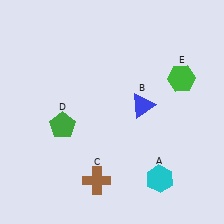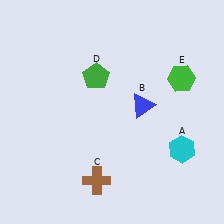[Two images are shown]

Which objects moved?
The objects that moved are: the cyan hexagon (A), the green pentagon (D).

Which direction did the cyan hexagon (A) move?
The cyan hexagon (A) moved up.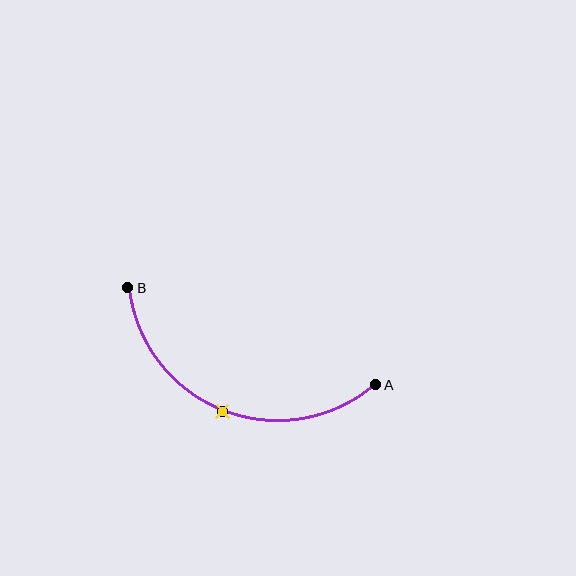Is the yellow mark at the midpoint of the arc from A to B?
Yes. The yellow mark lies on the arc at equal arc-length from both A and B — it is the arc midpoint.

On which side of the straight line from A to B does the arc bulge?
The arc bulges below the straight line connecting A and B.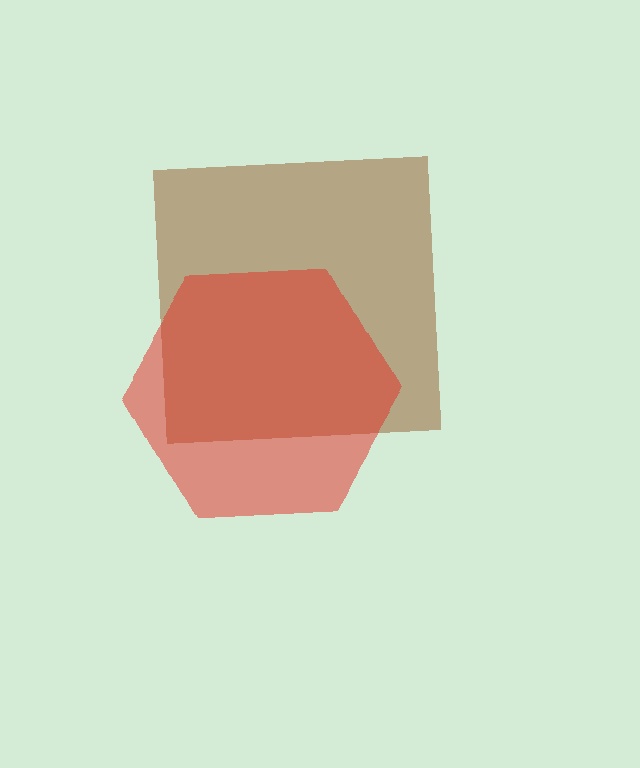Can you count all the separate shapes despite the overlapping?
Yes, there are 2 separate shapes.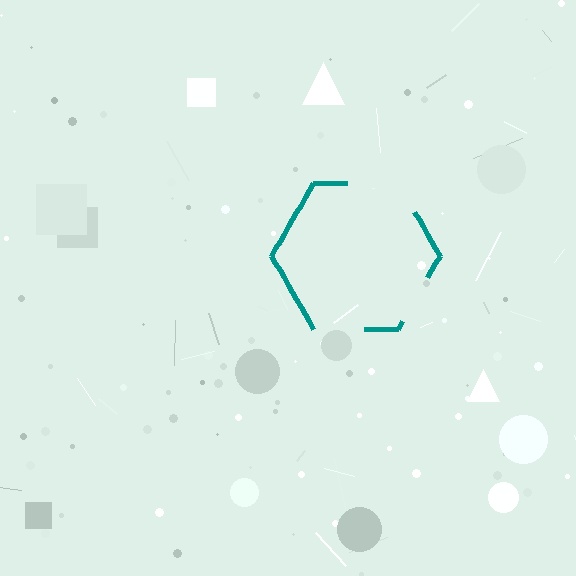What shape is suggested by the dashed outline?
The dashed outline suggests a hexagon.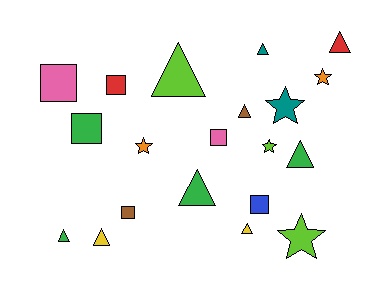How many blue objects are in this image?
There is 1 blue object.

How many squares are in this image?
There are 6 squares.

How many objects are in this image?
There are 20 objects.